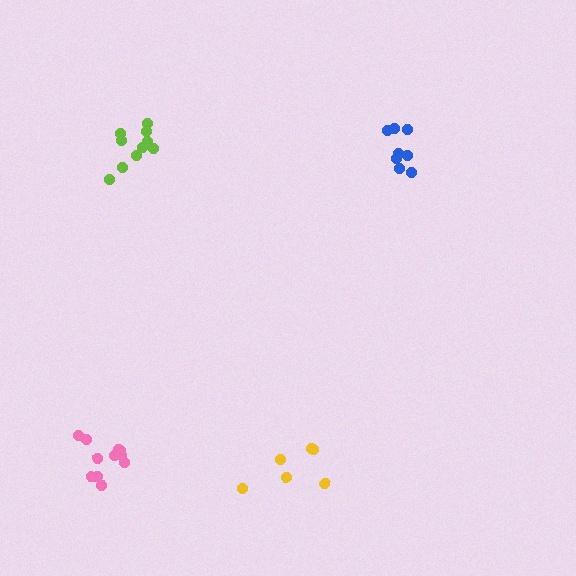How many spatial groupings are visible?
There are 4 spatial groupings.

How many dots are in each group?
Group 1: 8 dots, Group 2: 11 dots, Group 3: 6 dots, Group 4: 10 dots (35 total).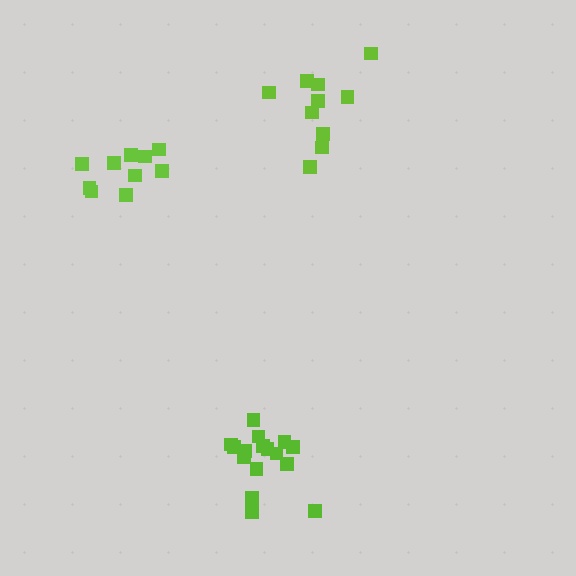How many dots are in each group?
Group 1: 10 dots, Group 2: 10 dots, Group 3: 16 dots (36 total).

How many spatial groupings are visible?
There are 3 spatial groupings.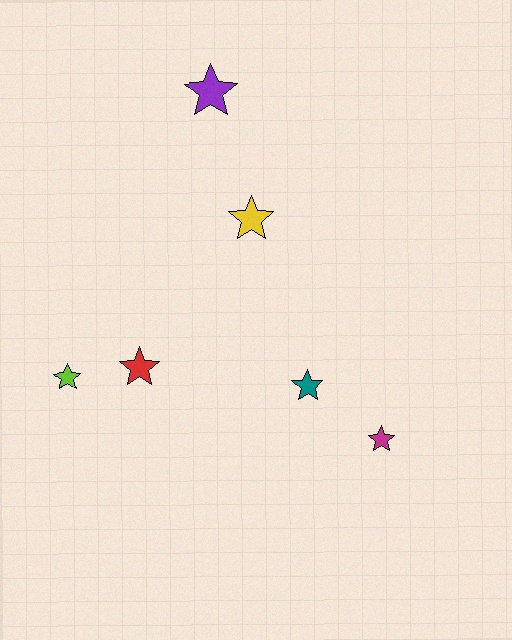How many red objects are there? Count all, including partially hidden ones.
There is 1 red object.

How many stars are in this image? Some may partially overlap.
There are 6 stars.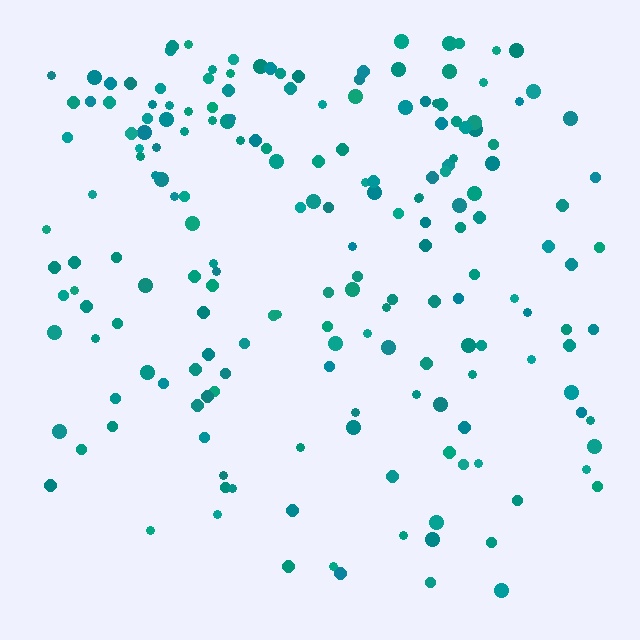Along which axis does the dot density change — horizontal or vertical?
Vertical.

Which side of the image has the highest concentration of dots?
The top.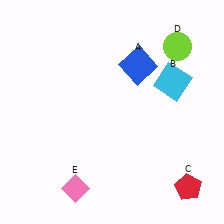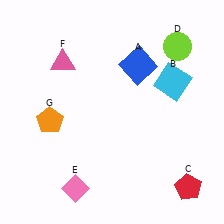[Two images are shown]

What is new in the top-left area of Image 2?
A pink triangle (F) was added in the top-left area of Image 2.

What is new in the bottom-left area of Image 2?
An orange pentagon (G) was added in the bottom-left area of Image 2.